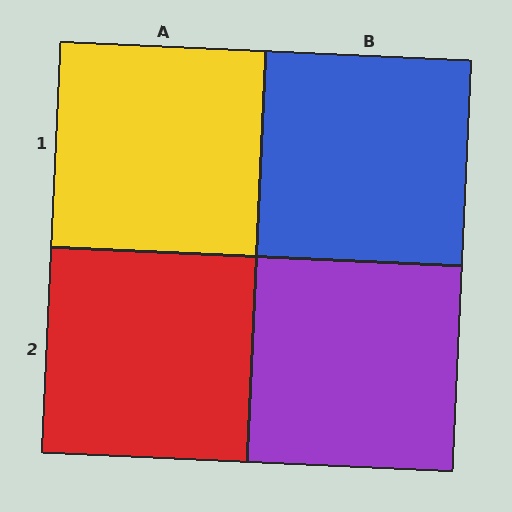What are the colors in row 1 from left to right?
Yellow, blue.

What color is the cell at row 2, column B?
Purple.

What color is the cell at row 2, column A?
Red.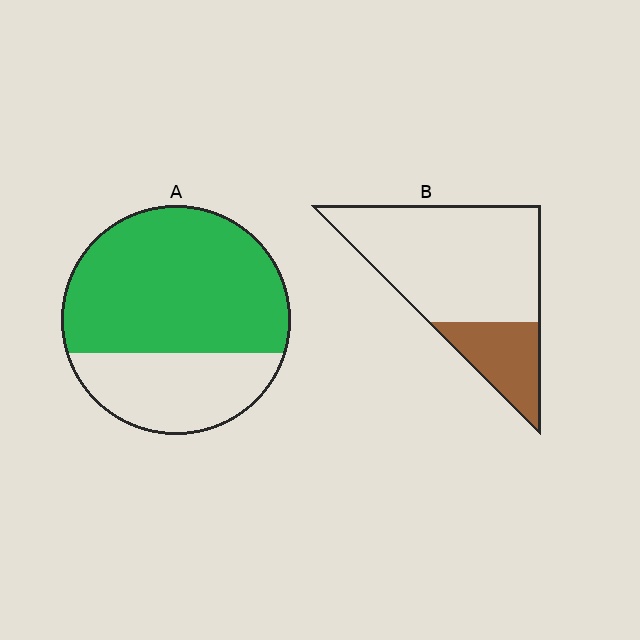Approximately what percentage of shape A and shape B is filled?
A is approximately 70% and B is approximately 25%.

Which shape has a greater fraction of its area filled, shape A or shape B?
Shape A.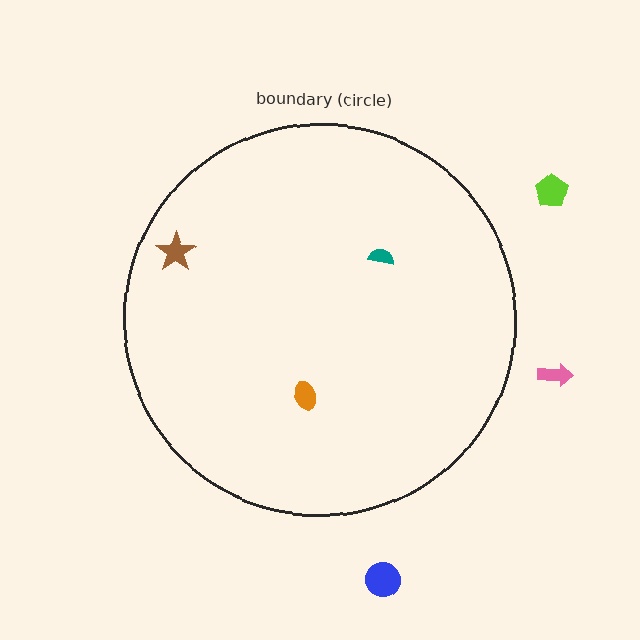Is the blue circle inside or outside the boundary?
Outside.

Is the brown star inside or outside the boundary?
Inside.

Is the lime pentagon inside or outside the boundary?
Outside.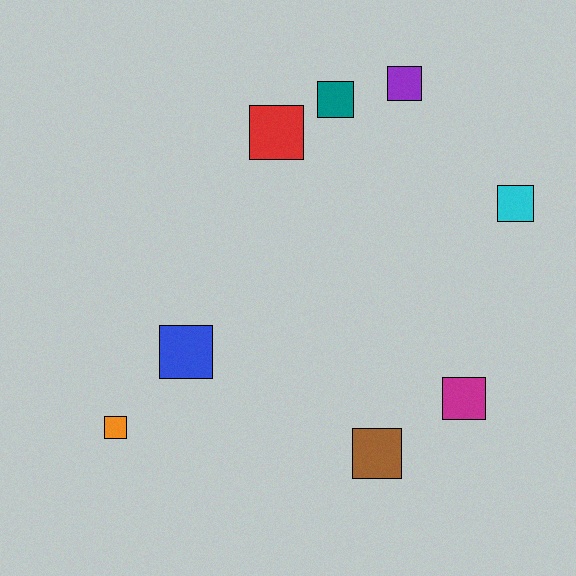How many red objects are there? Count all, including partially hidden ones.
There is 1 red object.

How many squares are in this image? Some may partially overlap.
There are 8 squares.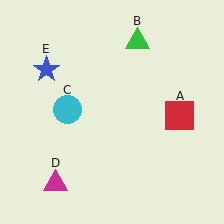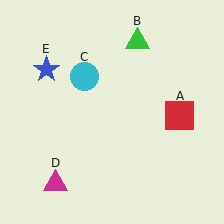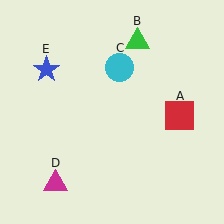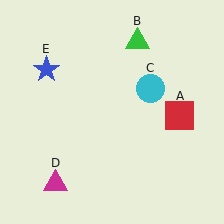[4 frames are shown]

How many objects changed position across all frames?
1 object changed position: cyan circle (object C).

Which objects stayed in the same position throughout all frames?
Red square (object A) and green triangle (object B) and magenta triangle (object D) and blue star (object E) remained stationary.